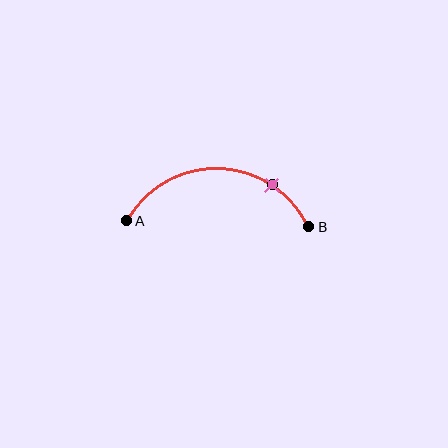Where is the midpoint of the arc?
The arc midpoint is the point on the curve farthest from the straight line joining A and B. It sits above that line.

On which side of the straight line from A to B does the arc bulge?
The arc bulges above the straight line connecting A and B.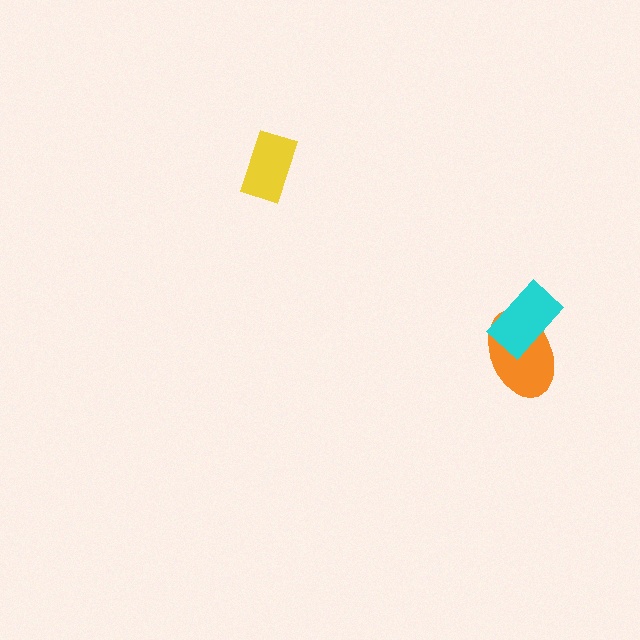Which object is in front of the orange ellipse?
The cyan rectangle is in front of the orange ellipse.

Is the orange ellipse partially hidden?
Yes, it is partially covered by another shape.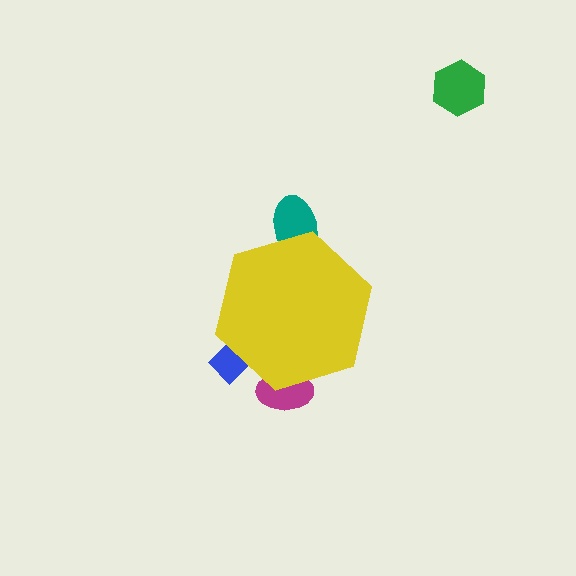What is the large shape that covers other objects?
A yellow hexagon.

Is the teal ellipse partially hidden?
Yes, the teal ellipse is partially hidden behind the yellow hexagon.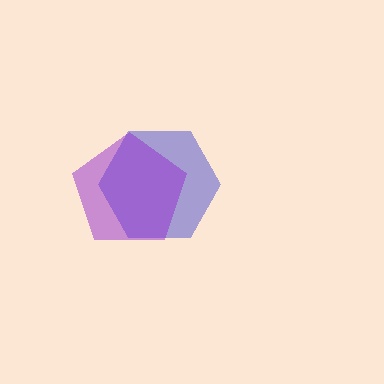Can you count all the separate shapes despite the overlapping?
Yes, there are 2 separate shapes.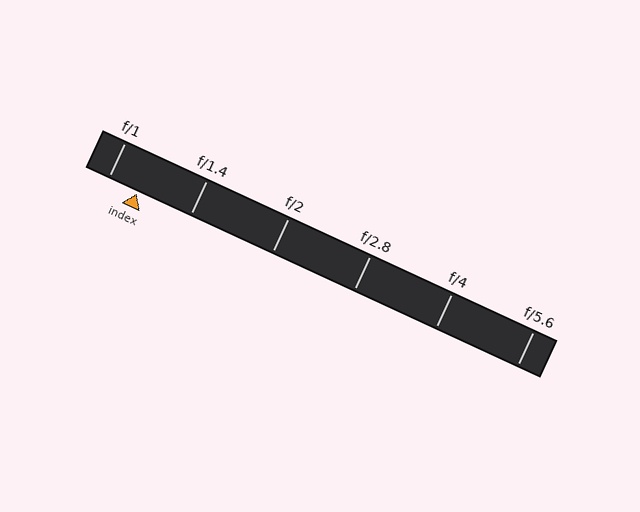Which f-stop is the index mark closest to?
The index mark is closest to f/1.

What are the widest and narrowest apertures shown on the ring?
The widest aperture shown is f/1 and the narrowest is f/5.6.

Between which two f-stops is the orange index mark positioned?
The index mark is between f/1 and f/1.4.